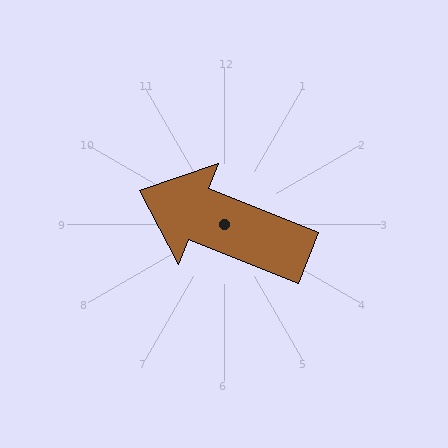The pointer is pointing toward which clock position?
Roughly 10 o'clock.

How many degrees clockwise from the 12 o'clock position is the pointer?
Approximately 292 degrees.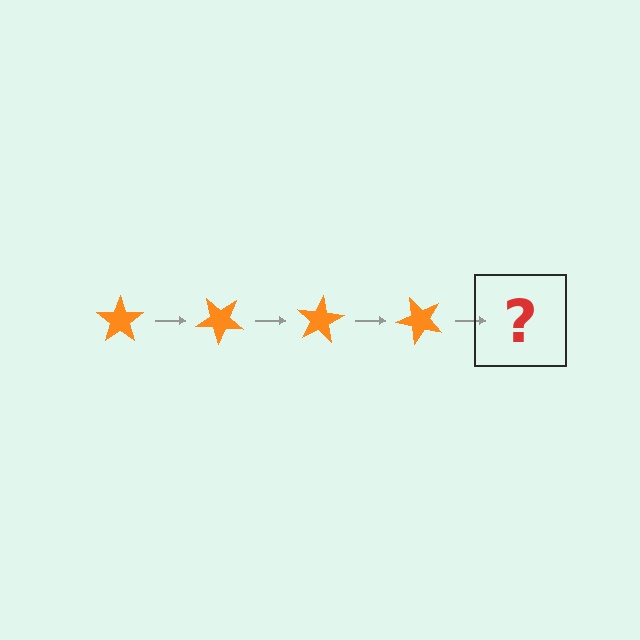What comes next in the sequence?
The next element should be an orange star rotated 160 degrees.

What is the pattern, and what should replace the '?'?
The pattern is that the star rotates 40 degrees each step. The '?' should be an orange star rotated 160 degrees.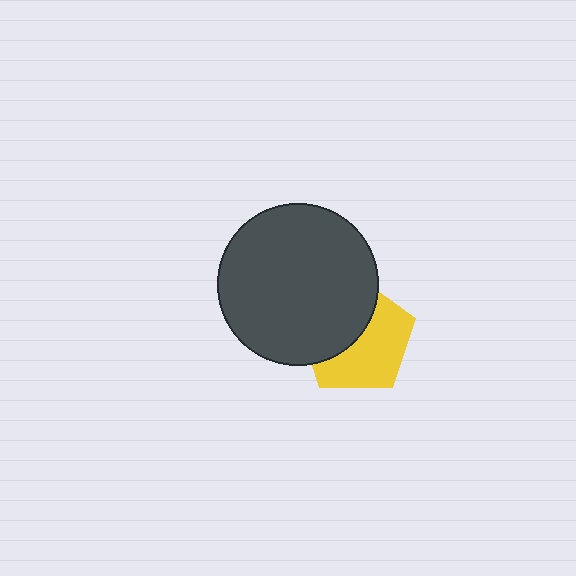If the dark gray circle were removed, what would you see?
You would see the complete yellow pentagon.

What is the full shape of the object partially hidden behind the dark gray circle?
The partially hidden object is a yellow pentagon.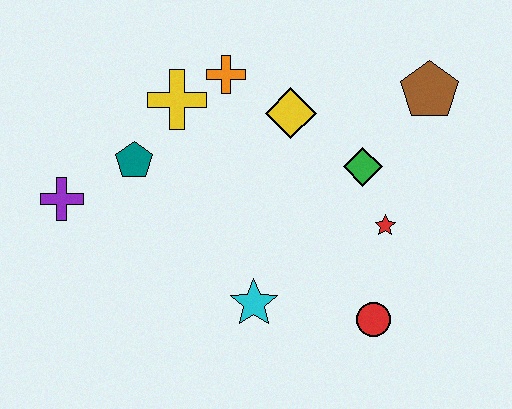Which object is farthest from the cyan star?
The brown pentagon is farthest from the cyan star.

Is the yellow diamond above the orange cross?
No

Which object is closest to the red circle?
The red star is closest to the red circle.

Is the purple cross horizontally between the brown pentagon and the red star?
No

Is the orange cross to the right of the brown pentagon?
No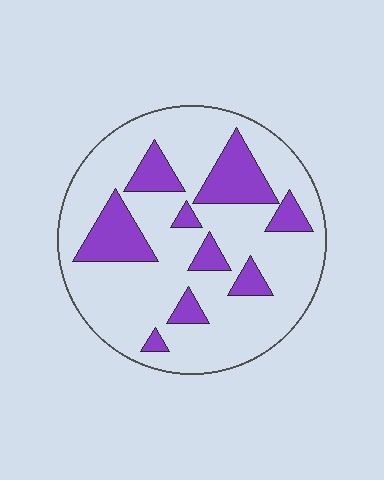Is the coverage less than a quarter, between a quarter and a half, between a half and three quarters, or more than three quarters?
Less than a quarter.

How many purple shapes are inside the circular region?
9.